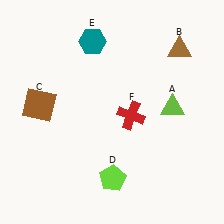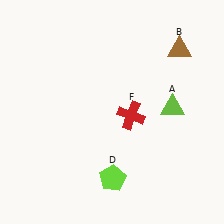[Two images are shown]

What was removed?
The brown square (C), the teal hexagon (E) were removed in Image 2.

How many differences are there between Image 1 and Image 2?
There are 2 differences between the two images.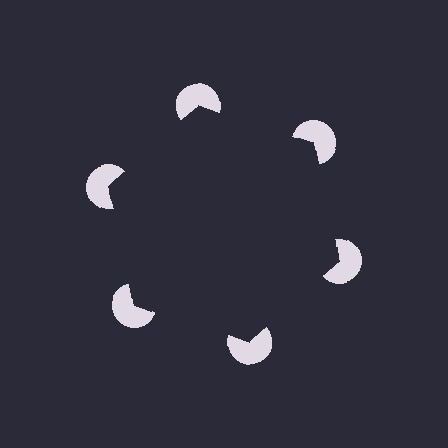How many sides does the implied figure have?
6 sides.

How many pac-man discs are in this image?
There are 6 — one at each vertex of the illusory hexagon.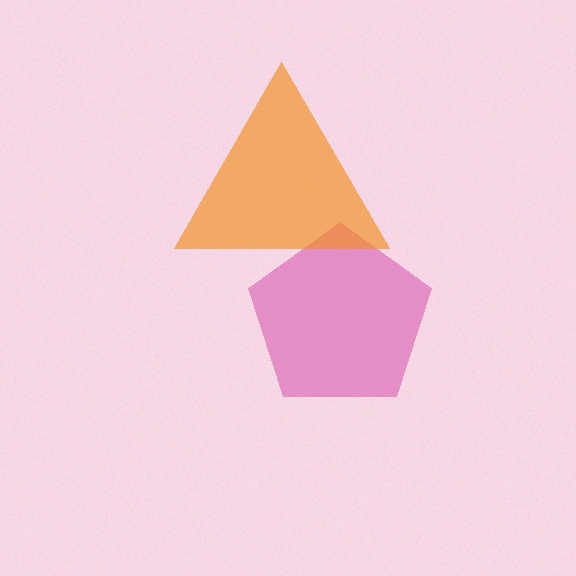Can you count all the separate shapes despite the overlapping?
Yes, there are 2 separate shapes.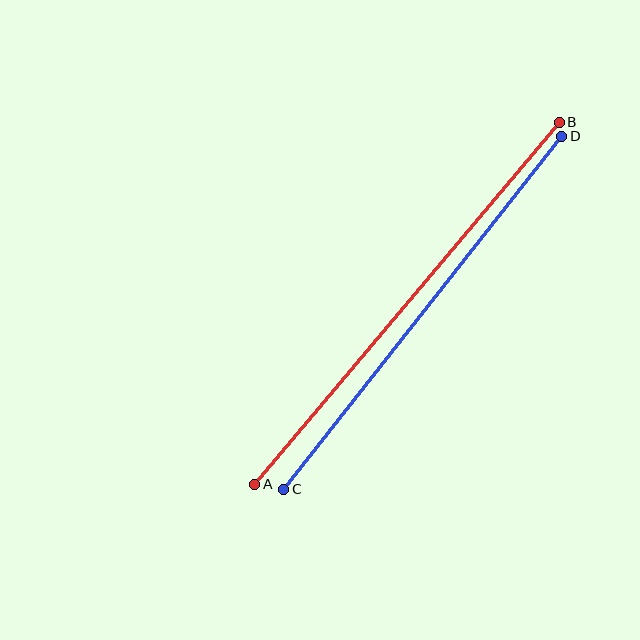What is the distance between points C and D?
The distance is approximately 449 pixels.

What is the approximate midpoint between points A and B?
The midpoint is at approximately (407, 303) pixels.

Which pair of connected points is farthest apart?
Points A and B are farthest apart.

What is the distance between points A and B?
The distance is approximately 473 pixels.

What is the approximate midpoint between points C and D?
The midpoint is at approximately (423, 313) pixels.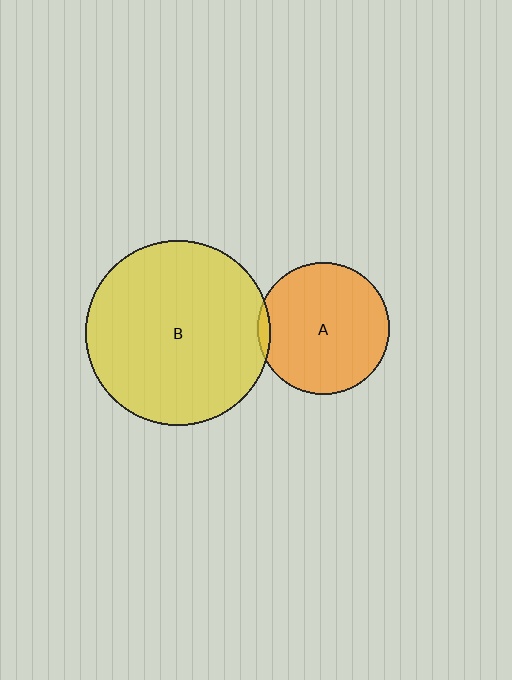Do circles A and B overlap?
Yes.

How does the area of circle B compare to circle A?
Approximately 2.0 times.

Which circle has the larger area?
Circle B (yellow).